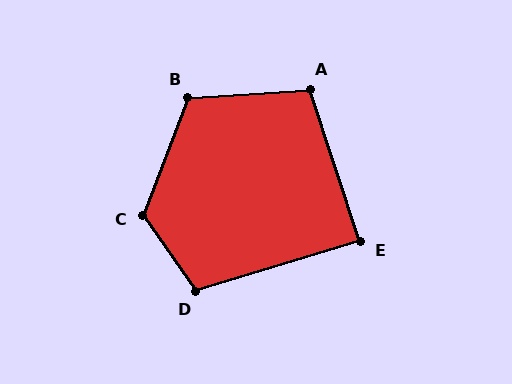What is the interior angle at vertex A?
Approximately 104 degrees (obtuse).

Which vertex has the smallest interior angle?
E, at approximately 88 degrees.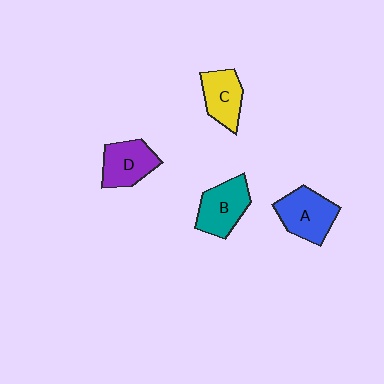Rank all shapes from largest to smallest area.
From largest to smallest: A (blue), B (teal), D (purple), C (yellow).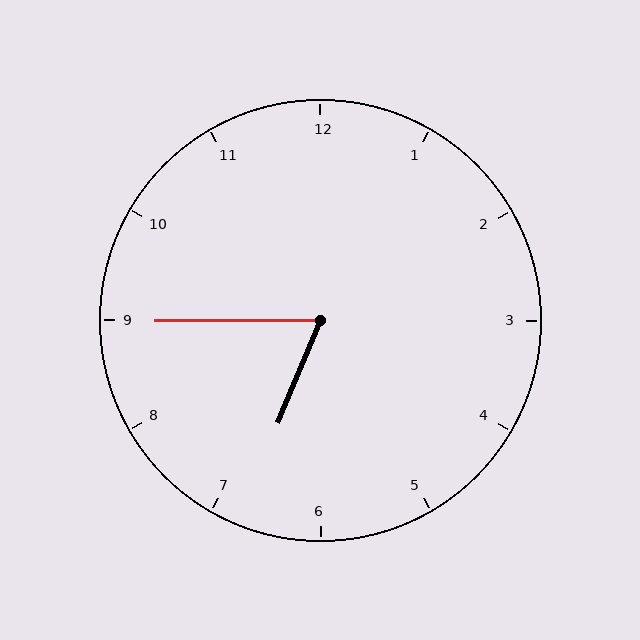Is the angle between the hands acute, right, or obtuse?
It is acute.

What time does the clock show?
6:45.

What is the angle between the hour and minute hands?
Approximately 68 degrees.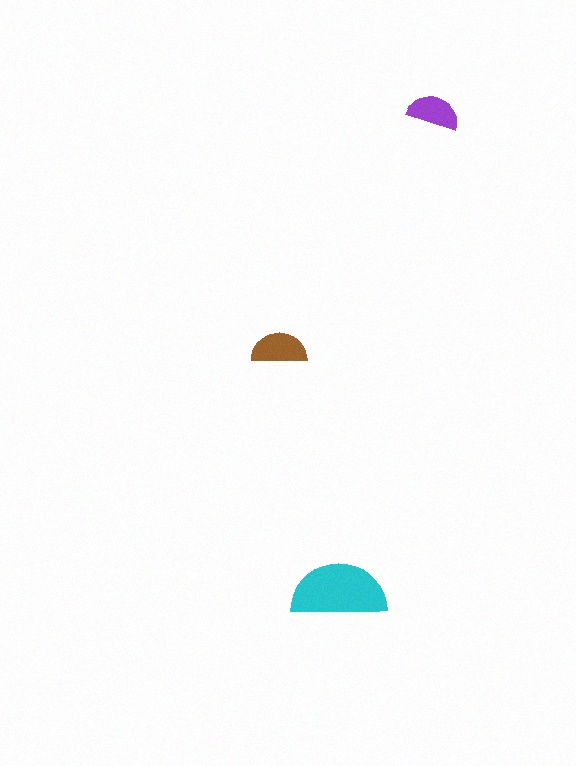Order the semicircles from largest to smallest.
the cyan one, the brown one, the purple one.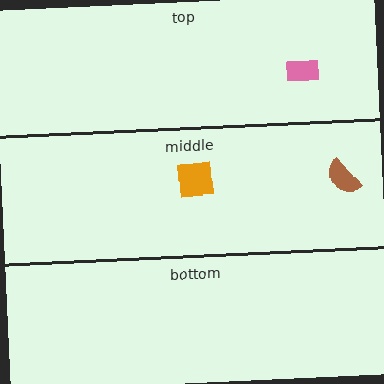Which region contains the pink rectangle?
The top region.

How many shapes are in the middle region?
2.